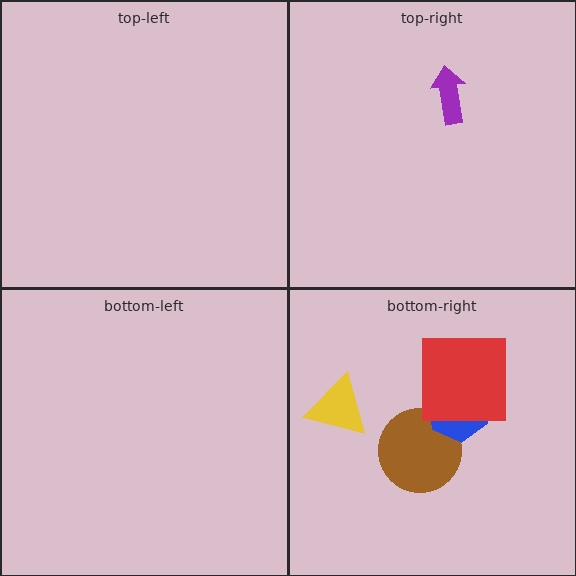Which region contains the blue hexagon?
The bottom-right region.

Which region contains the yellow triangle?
The bottom-right region.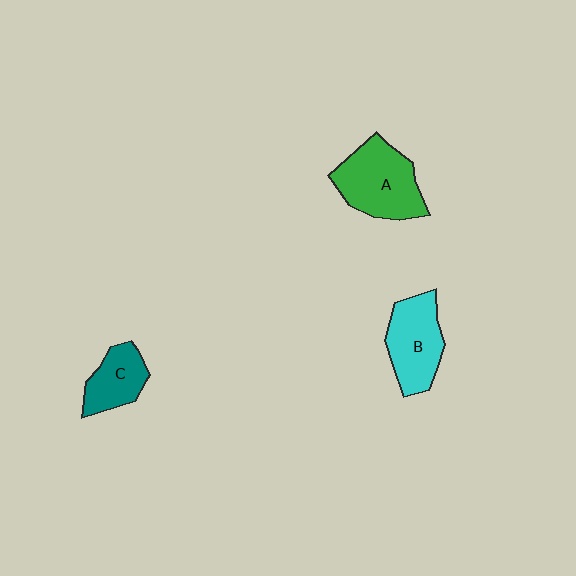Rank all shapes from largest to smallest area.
From largest to smallest: A (green), B (cyan), C (teal).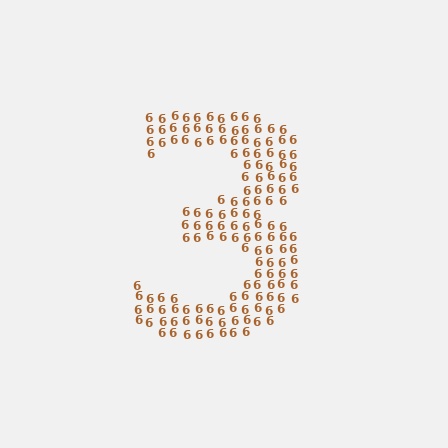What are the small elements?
The small elements are digit 6's.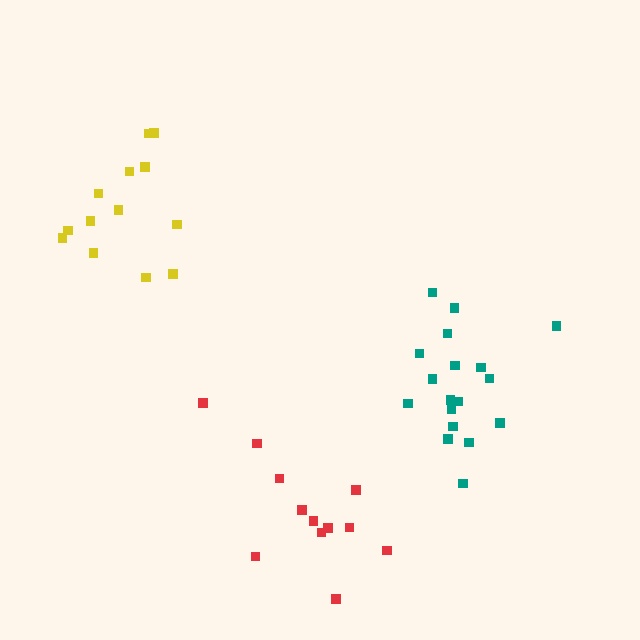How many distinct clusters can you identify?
There are 3 distinct clusters.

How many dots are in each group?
Group 1: 12 dots, Group 2: 13 dots, Group 3: 18 dots (43 total).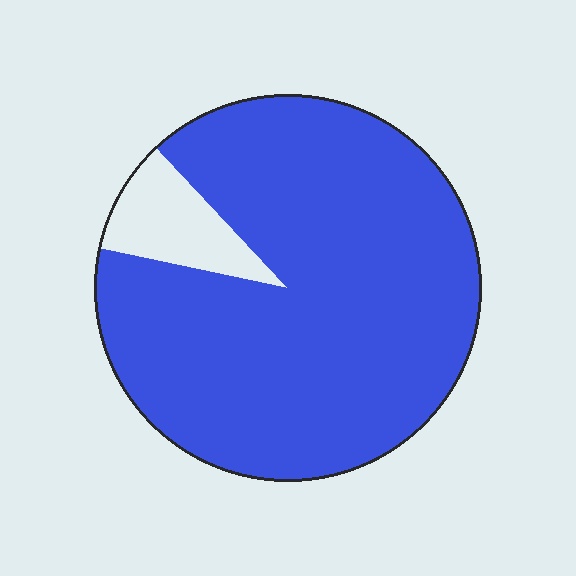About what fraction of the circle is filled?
About nine tenths (9/10).